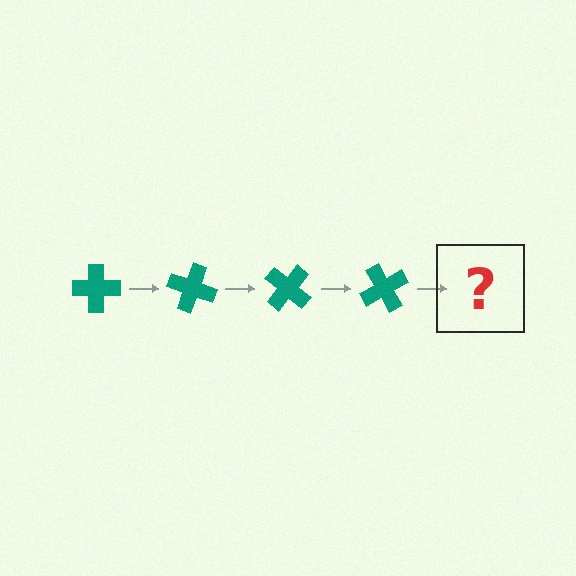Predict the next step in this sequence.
The next step is a teal cross rotated 80 degrees.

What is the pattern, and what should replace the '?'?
The pattern is that the cross rotates 20 degrees each step. The '?' should be a teal cross rotated 80 degrees.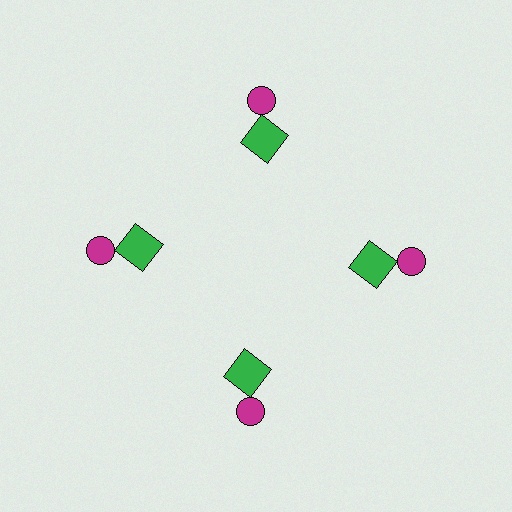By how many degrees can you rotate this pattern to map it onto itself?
The pattern maps onto itself every 90 degrees of rotation.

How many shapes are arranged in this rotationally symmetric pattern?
There are 8 shapes, arranged in 4 groups of 2.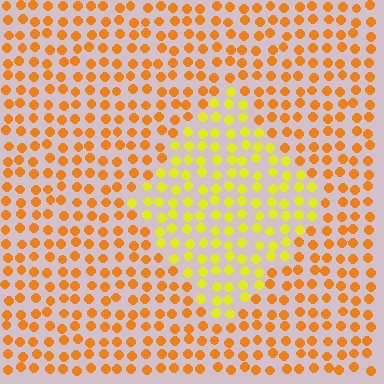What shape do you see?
I see a diamond.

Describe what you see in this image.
The image is filled with small orange elements in a uniform arrangement. A diamond-shaped region is visible where the elements are tinted to a slightly different hue, forming a subtle color boundary.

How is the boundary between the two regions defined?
The boundary is defined purely by a slight shift in hue (about 34 degrees). Spacing, size, and orientation are identical on both sides.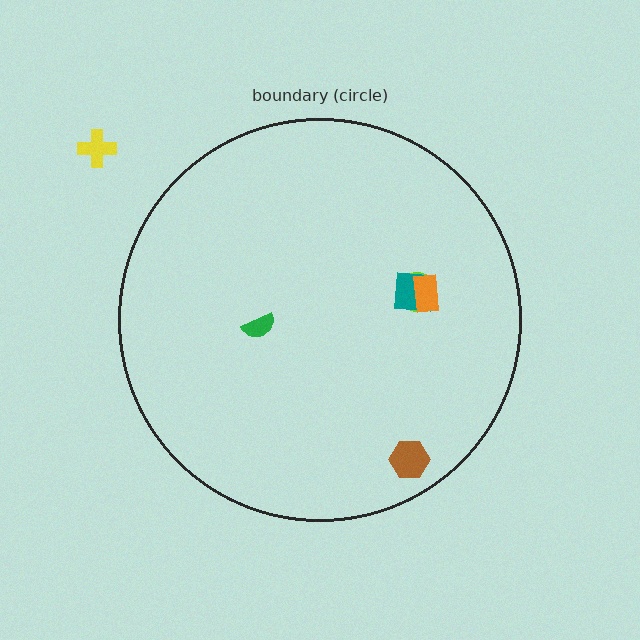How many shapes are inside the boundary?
5 inside, 1 outside.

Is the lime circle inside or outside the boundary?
Inside.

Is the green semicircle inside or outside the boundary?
Inside.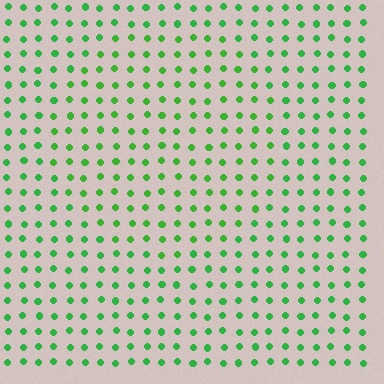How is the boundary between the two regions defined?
The boundary is defined purely by a slight shift in hue (about 14 degrees). Spacing, size, and orientation are identical on both sides.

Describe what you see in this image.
The image is filled with small green elements in a uniform arrangement. A circle-shaped region is visible where the elements are tinted to a slightly different hue, forming a subtle color boundary.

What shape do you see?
I see a circle.